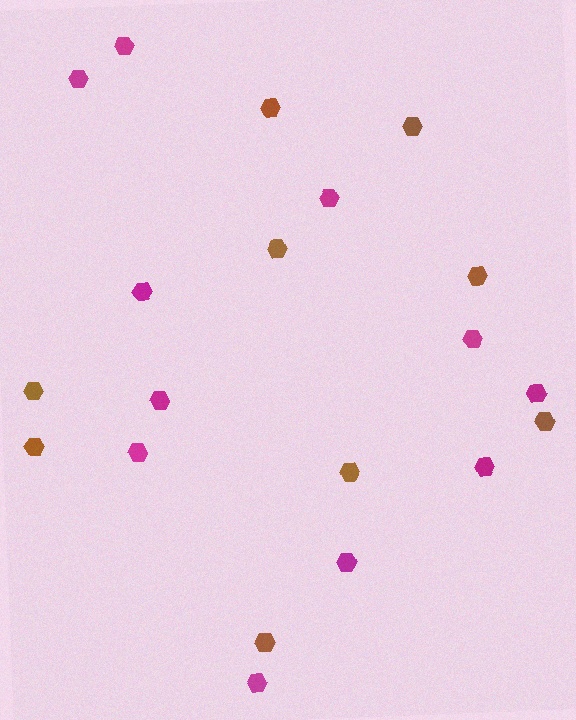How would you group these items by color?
There are 2 groups: one group of brown hexagons (9) and one group of magenta hexagons (11).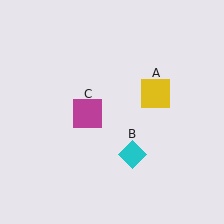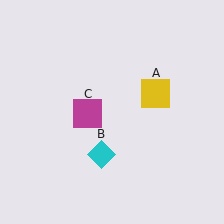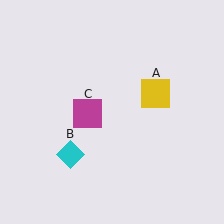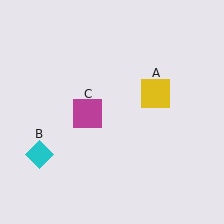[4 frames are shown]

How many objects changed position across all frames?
1 object changed position: cyan diamond (object B).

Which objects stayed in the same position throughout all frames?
Yellow square (object A) and magenta square (object C) remained stationary.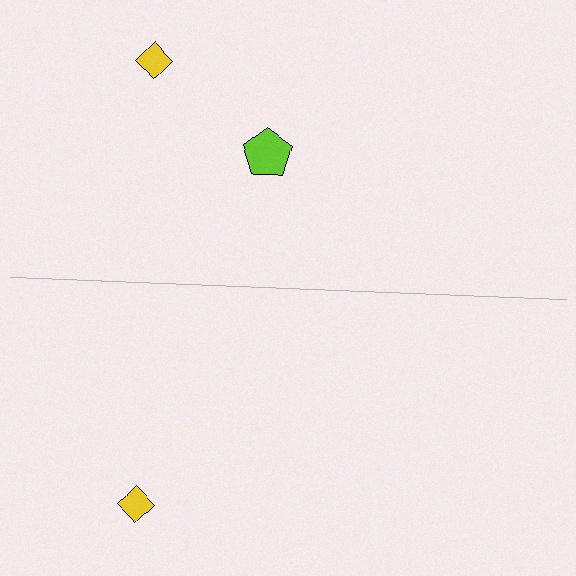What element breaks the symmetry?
A lime pentagon is missing from the bottom side.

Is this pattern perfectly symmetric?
No, the pattern is not perfectly symmetric. A lime pentagon is missing from the bottom side.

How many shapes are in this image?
There are 3 shapes in this image.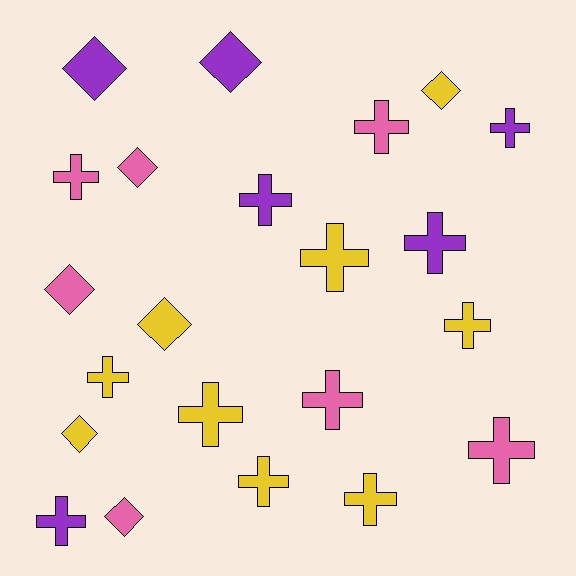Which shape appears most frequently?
Cross, with 14 objects.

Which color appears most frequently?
Yellow, with 9 objects.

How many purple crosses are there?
There are 4 purple crosses.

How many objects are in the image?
There are 22 objects.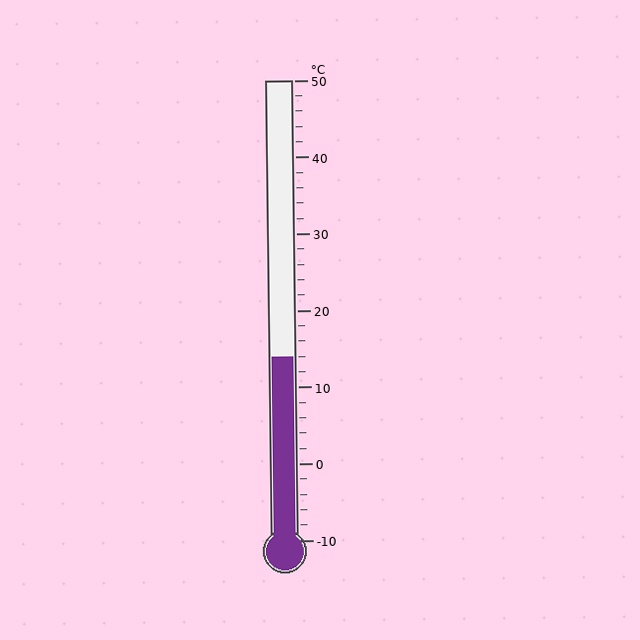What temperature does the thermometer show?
The thermometer shows approximately 14°C.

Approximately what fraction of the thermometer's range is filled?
The thermometer is filled to approximately 40% of its range.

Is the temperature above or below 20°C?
The temperature is below 20°C.